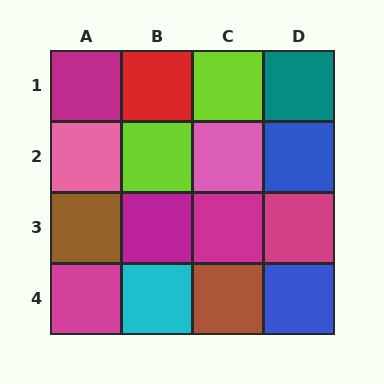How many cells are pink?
2 cells are pink.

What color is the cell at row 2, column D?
Blue.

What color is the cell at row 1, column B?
Red.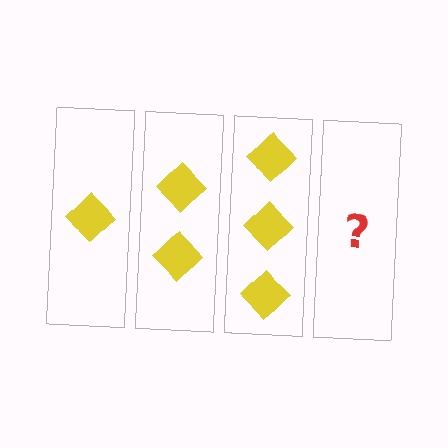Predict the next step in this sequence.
The next step is 4 diamonds.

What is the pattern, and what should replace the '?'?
The pattern is that each step adds one more diamond. The '?' should be 4 diamonds.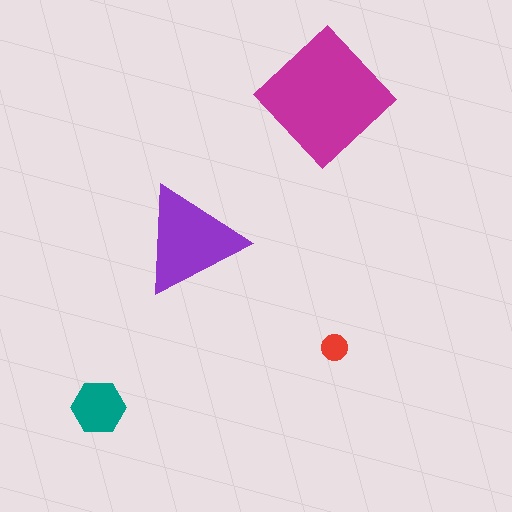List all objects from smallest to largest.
The red circle, the teal hexagon, the purple triangle, the magenta diamond.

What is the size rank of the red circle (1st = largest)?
4th.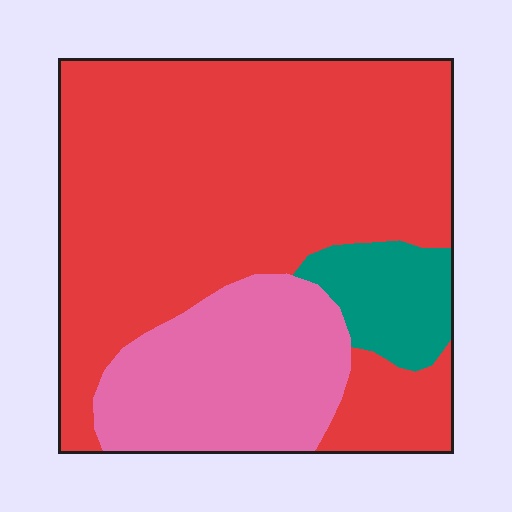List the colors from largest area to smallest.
From largest to smallest: red, pink, teal.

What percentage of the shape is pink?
Pink covers about 25% of the shape.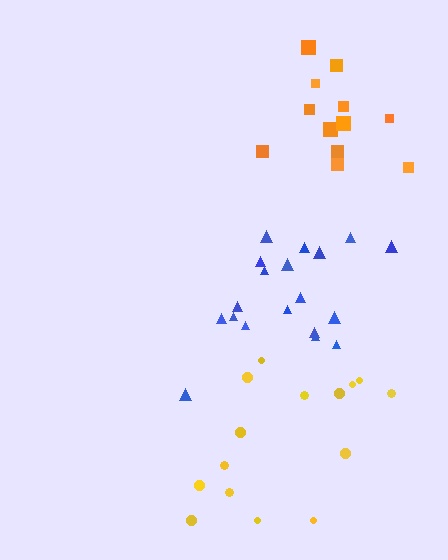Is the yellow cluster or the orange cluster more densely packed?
Orange.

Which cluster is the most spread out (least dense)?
Yellow.